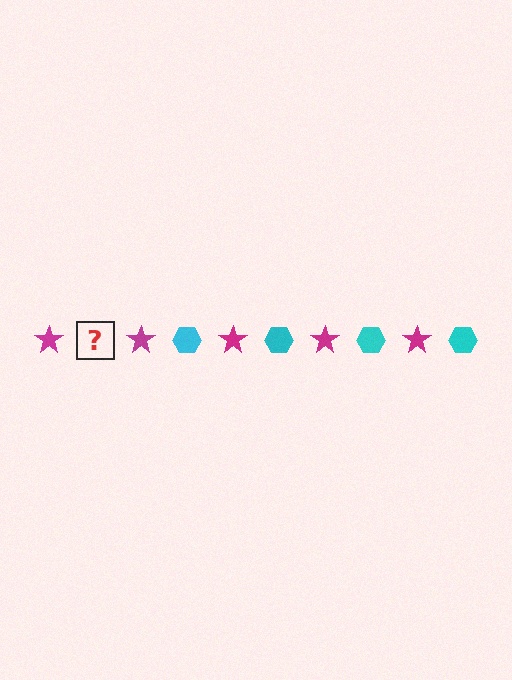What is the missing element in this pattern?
The missing element is a cyan hexagon.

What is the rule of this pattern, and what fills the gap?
The rule is that the pattern alternates between magenta star and cyan hexagon. The gap should be filled with a cyan hexagon.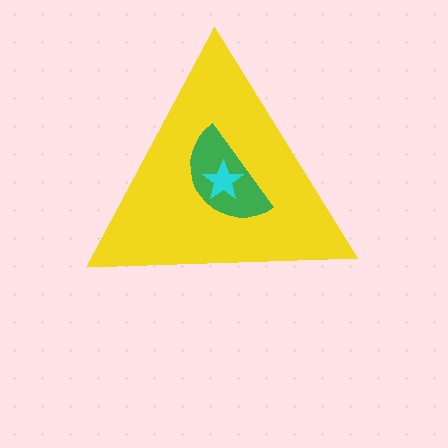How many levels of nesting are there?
3.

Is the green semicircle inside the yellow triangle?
Yes.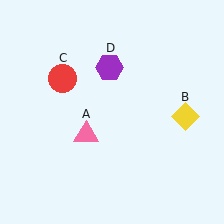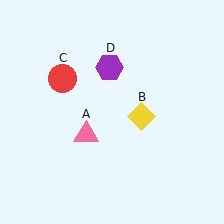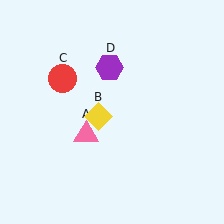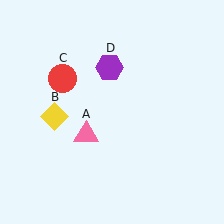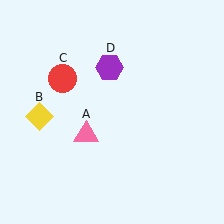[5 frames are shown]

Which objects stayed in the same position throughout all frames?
Pink triangle (object A) and red circle (object C) and purple hexagon (object D) remained stationary.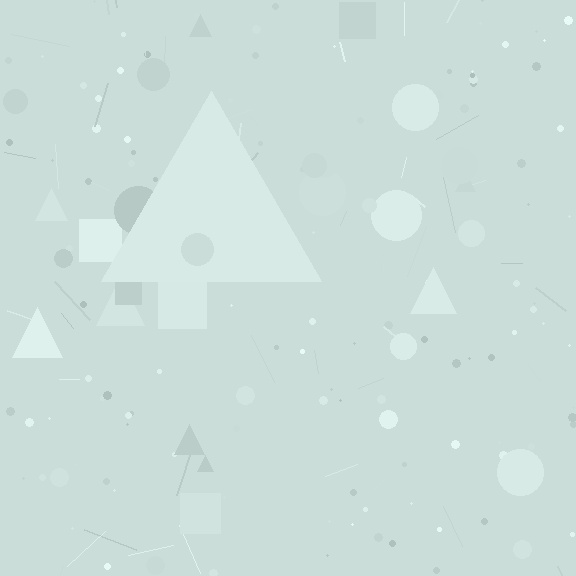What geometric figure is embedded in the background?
A triangle is embedded in the background.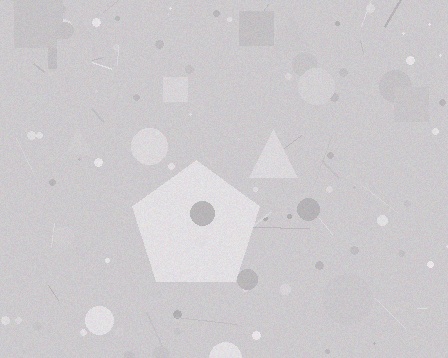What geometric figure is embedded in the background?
A pentagon is embedded in the background.